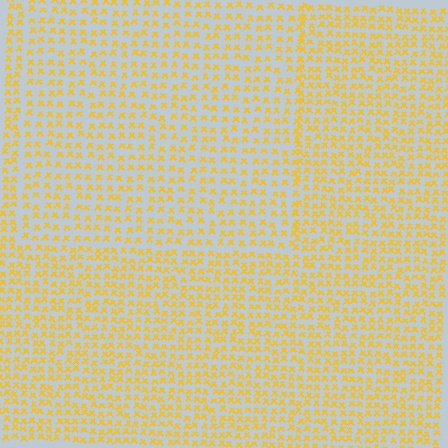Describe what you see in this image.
The image contains small yellow elements arranged at two different densities. A rectangle-shaped region is visible where the elements are less densely packed than the surrounding area.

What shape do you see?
I see a rectangle.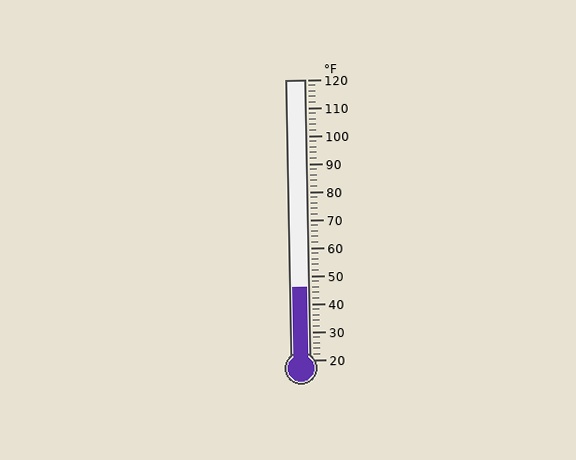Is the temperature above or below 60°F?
The temperature is below 60°F.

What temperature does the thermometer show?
The thermometer shows approximately 46°F.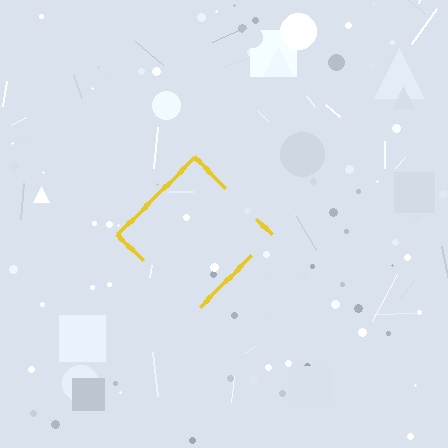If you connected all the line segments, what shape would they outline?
They would outline a diamond.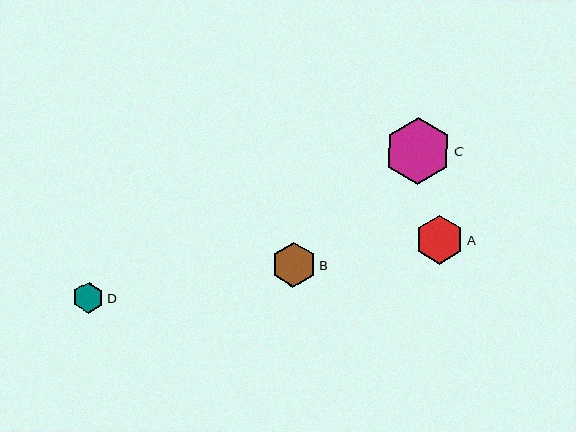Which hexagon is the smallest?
Hexagon D is the smallest with a size of approximately 31 pixels.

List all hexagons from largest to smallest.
From largest to smallest: C, A, B, D.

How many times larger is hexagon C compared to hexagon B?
Hexagon C is approximately 1.5 times the size of hexagon B.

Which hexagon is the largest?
Hexagon C is the largest with a size of approximately 67 pixels.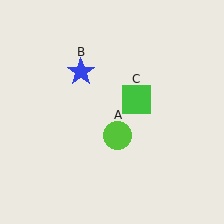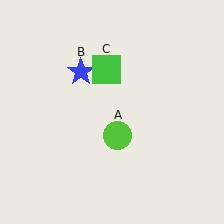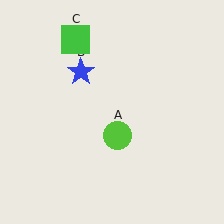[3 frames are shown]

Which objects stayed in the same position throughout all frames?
Lime circle (object A) and blue star (object B) remained stationary.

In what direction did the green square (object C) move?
The green square (object C) moved up and to the left.